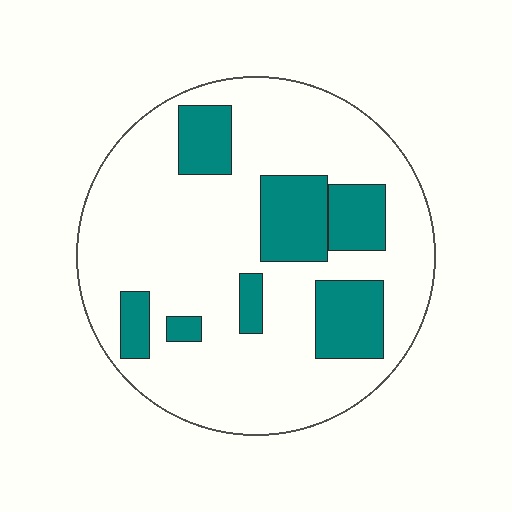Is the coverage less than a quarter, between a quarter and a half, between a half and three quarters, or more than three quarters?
Less than a quarter.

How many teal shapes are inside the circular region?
7.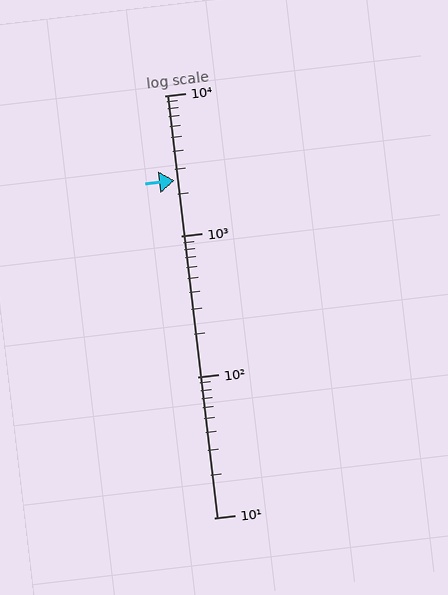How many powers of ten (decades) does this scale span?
The scale spans 3 decades, from 10 to 10000.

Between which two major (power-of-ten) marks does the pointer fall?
The pointer is between 1000 and 10000.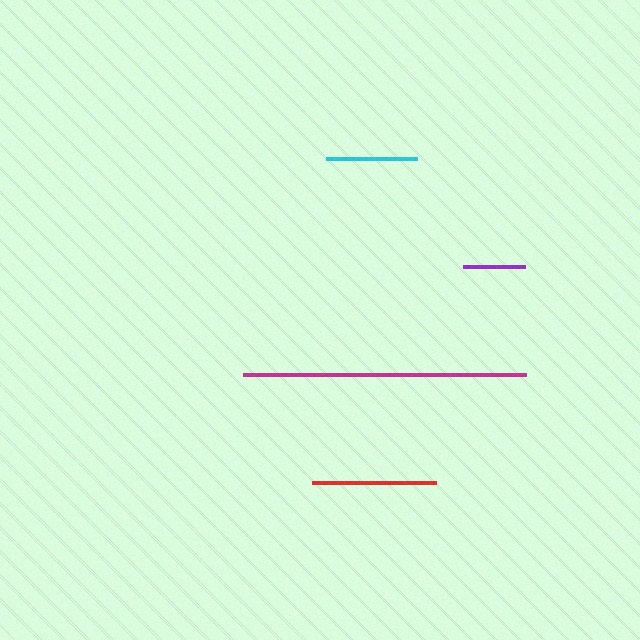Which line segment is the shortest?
The purple line is the shortest at approximately 62 pixels.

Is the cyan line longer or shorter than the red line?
The red line is longer than the cyan line.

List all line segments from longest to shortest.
From longest to shortest: magenta, red, cyan, purple.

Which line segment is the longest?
The magenta line is the longest at approximately 283 pixels.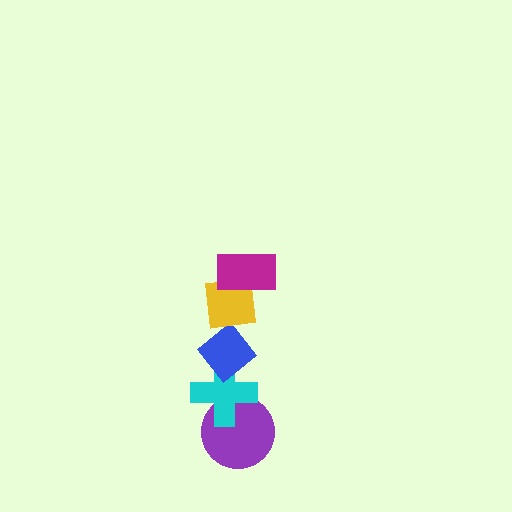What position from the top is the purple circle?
The purple circle is 5th from the top.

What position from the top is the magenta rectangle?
The magenta rectangle is 1st from the top.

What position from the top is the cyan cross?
The cyan cross is 4th from the top.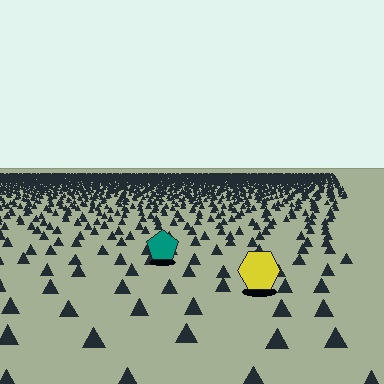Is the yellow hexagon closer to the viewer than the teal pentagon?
Yes. The yellow hexagon is closer — you can tell from the texture gradient: the ground texture is coarser near it.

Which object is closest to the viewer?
The yellow hexagon is closest. The texture marks near it are larger and more spread out.